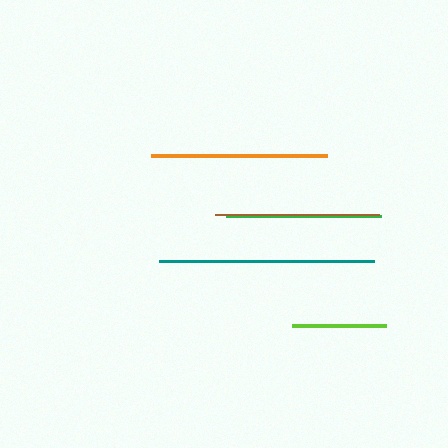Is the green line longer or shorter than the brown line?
The brown line is longer than the green line.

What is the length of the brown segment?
The brown segment is approximately 164 pixels long.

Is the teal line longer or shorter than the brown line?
The teal line is longer than the brown line.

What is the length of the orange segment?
The orange segment is approximately 176 pixels long.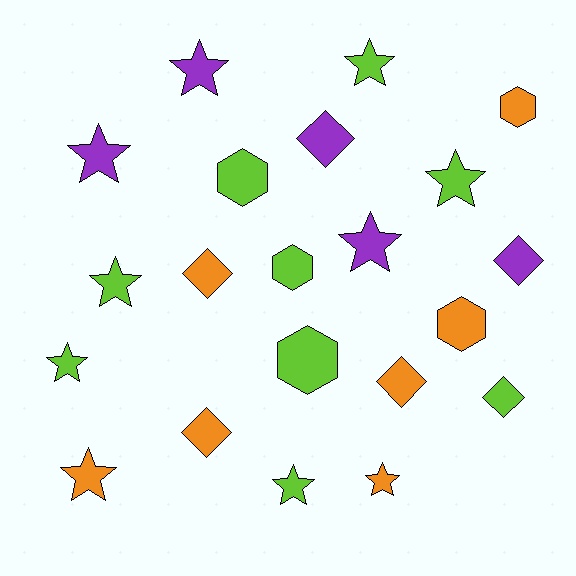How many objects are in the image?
There are 21 objects.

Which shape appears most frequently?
Star, with 10 objects.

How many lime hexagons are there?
There are 3 lime hexagons.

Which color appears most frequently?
Lime, with 9 objects.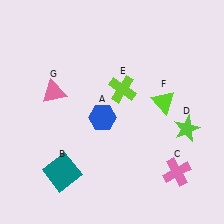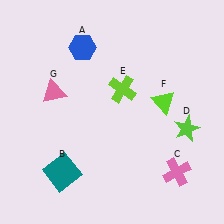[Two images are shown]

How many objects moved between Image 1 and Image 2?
1 object moved between the two images.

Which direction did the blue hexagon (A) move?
The blue hexagon (A) moved up.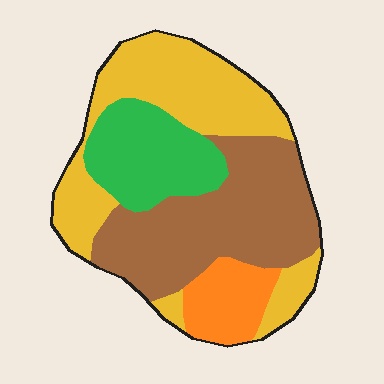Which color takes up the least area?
Orange, at roughly 10%.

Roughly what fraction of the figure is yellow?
Yellow covers around 35% of the figure.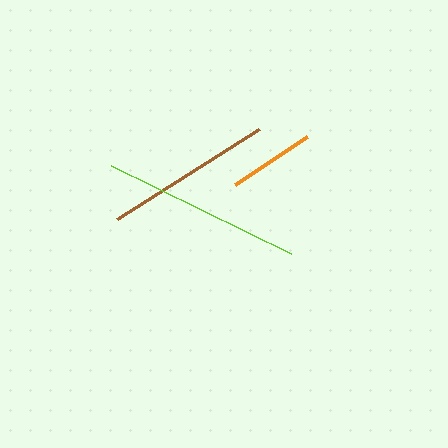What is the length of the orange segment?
The orange segment is approximately 87 pixels long.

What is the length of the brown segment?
The brown segment is approximately 169 pixels long.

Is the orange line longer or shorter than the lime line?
The lime line is longer than the orange line.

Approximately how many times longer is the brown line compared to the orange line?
The brown line is approximately 1.9 times the length of the orange line.